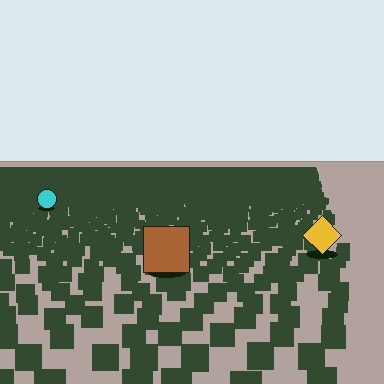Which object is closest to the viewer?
The brown square is closest. The texture marks near it are larger and more spread out.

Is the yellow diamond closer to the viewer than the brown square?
No. The brown square is closer — you can tell from the texture gradient: the ground texture is coarser near it.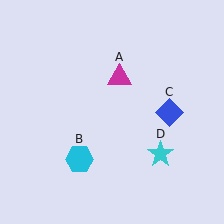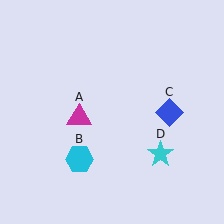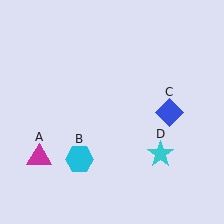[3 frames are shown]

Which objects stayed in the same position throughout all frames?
Cyan hexagon (object B) and blue diamond (object C) and cyan star (object D) remained stationary.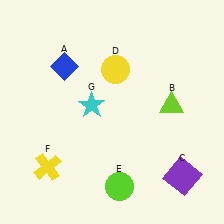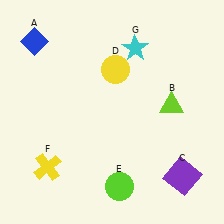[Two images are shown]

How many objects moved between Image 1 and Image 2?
2 objects moved between the two images.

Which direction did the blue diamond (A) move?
The blue diamond (A) moved left.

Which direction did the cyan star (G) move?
The cyan star (G) moved up.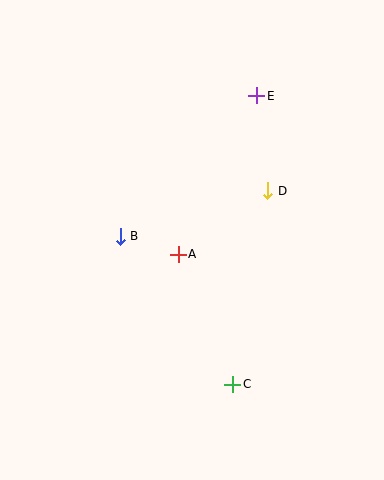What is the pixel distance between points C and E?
The distance between C and E is 290 pixels.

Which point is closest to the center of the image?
Point A at (178, 254) is closest to the center.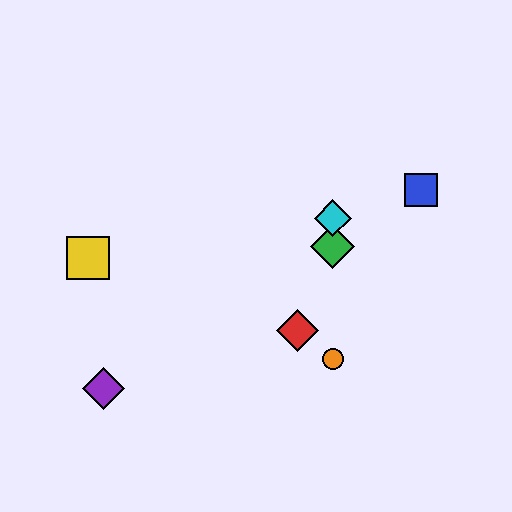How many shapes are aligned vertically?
3 shapes (the green diamond, the orange circle, the cyan diamond) are aligned vertically.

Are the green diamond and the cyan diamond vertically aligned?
Yes, both are at x≈333.